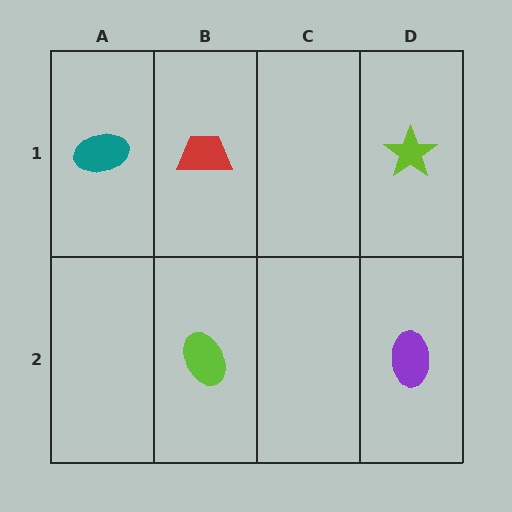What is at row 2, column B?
A lime ellipse.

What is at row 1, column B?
A red trapezoid.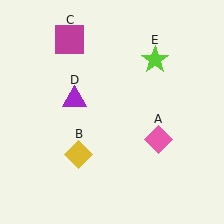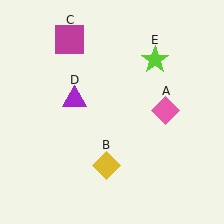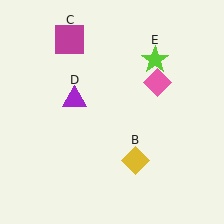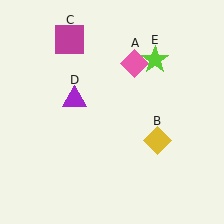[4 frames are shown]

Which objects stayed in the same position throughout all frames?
Magenta square (object C) and purple triangle (object D) and lime star (object E) remained stationary.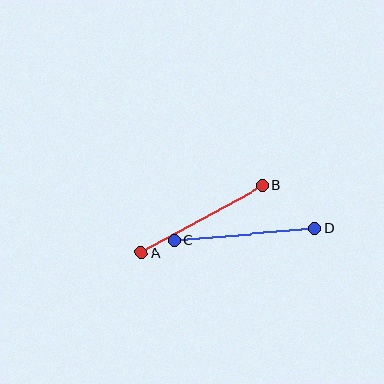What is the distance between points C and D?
The distance is approximately 140 pixels.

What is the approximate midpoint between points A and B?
The midpoint is at approximately (202, 219) pixels.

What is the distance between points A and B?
The distance is approximately 139 pixels.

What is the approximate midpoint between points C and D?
The midpoint is at approximately (245, 234) pixels.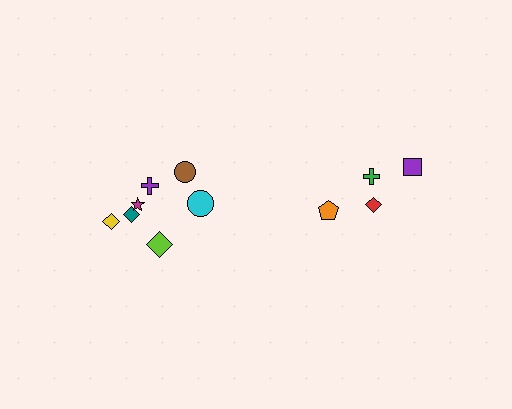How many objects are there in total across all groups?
There are 11 objects.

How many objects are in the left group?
There are 7 objects.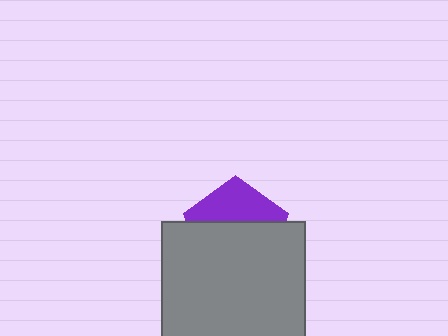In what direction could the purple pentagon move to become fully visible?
The purple pentagon could move up. That would shift it out from behind the gray square entirely.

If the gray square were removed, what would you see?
You would see the complete purple pentagon.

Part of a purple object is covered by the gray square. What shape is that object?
It is a pentagon.